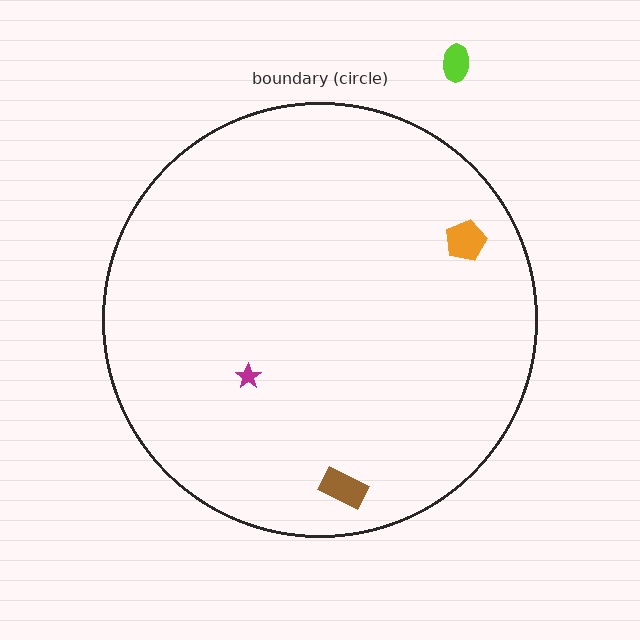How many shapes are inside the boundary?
3 inside, 1 outside.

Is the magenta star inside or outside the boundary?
Inside.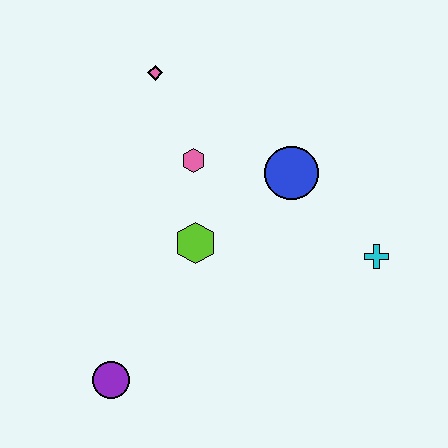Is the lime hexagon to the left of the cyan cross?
Yes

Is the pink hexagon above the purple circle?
Yes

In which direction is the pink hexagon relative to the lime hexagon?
The pink hexagon is above the lime hexagon.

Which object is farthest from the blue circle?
The purple circle is farthest from the blue circle.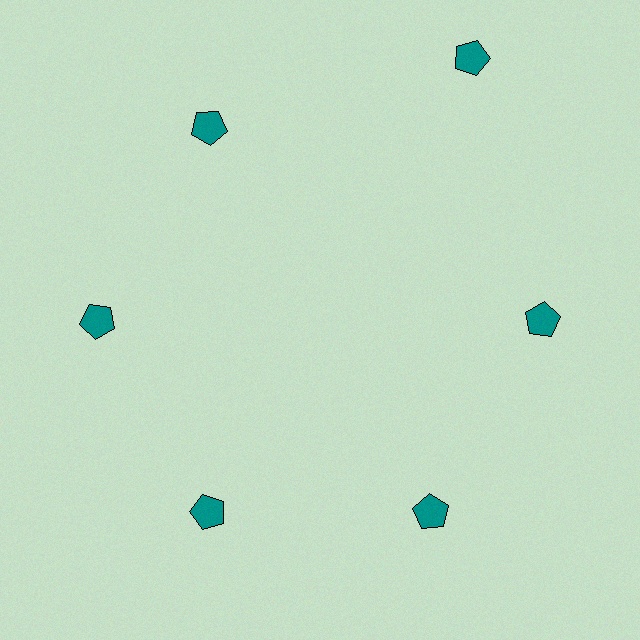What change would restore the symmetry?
The symmetry would be restored by moving it inward, back onto the ring so that all 6 pentagons sit at equal angles and equal distance from the center.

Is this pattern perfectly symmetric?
No. The 6 teal pentagons are arranged in a ring, but one element near the 1 o'clock position is pushed outward from the center, breaking the 6-fold rotational symmetry.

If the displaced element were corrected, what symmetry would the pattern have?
It would have 6-fold rotational symmetry — the pattern would map onto itself every 60 degrees.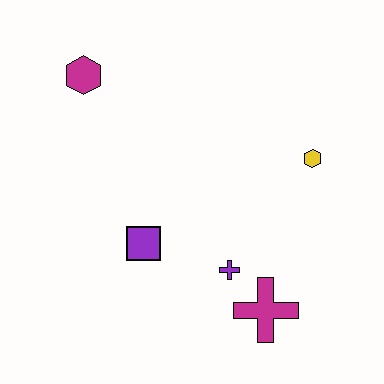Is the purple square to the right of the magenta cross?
No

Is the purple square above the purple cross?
Yes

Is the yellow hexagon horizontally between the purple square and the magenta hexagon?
No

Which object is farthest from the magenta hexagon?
The magenta cross is farthest from the magenta hexagon.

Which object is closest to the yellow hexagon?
The purple cross is closest to the yellow hexagon.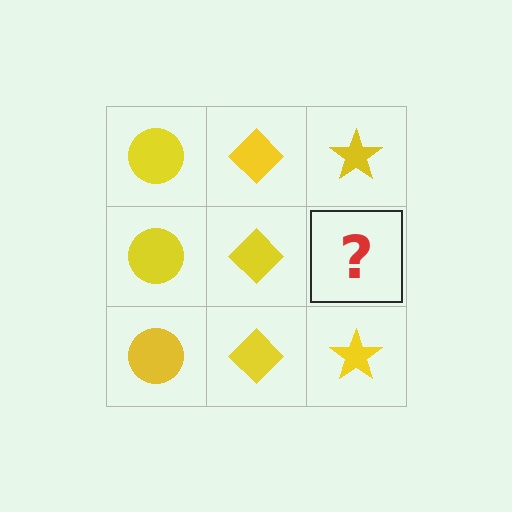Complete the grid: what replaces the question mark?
The question mark should be replaced with a yellow star.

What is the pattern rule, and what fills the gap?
The rule is that each column has a consistent shape. The gap should be filled with a yellow star.